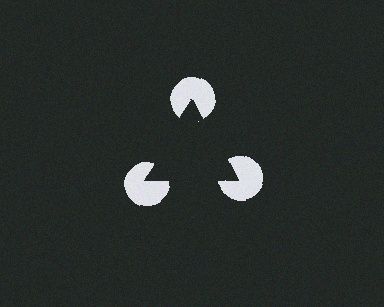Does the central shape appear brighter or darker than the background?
It typically appears slightly darker than the background, even though no actual brightness change is drawn.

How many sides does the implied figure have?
3 sides.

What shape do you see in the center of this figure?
An illusory triangle — its edges are inferred from the aligned wedge cuts in the pac-man discs, not physically drawn.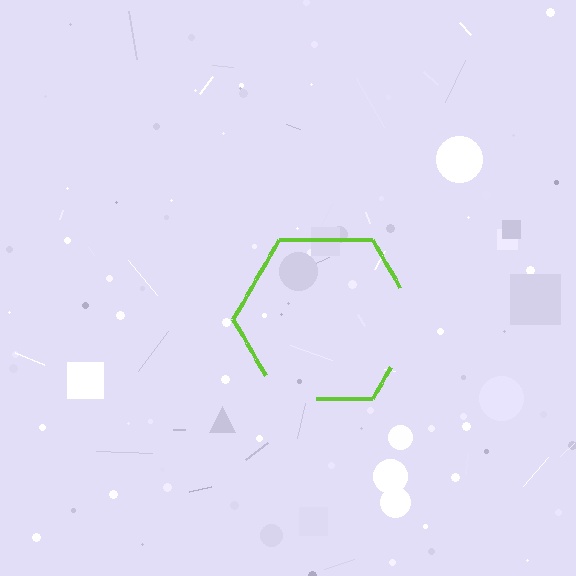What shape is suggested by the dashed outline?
The dashed outline suggests a hexagon.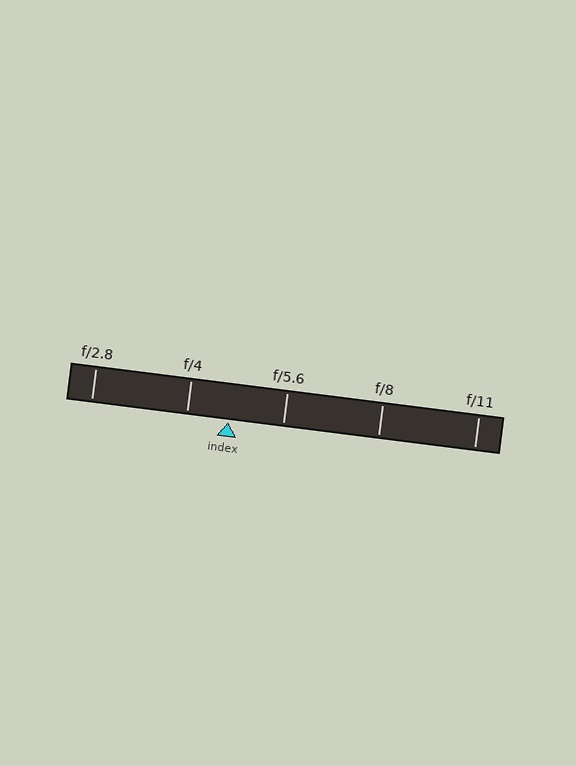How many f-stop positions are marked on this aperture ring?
There are 5 f-stop positions marked.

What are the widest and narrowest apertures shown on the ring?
The widest aperture shown is f/2.8 and the narrowest is f/11.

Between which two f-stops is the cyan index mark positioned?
The index mark is between f/4 and f/5.6.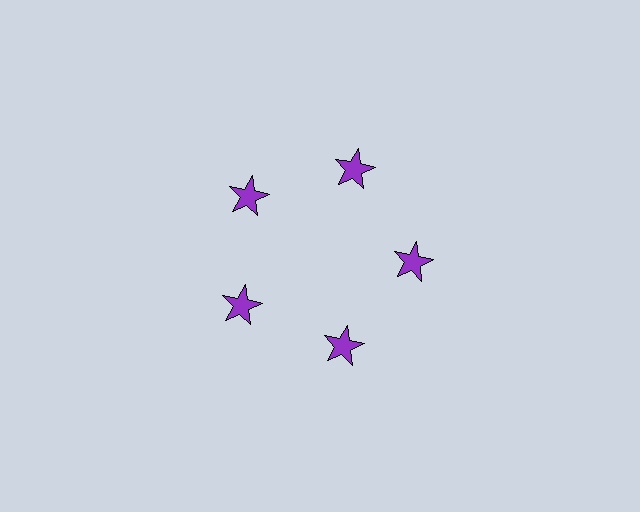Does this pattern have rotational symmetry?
Yes, this pattern has 5-fold rotational symmetry. It looks the same after rotating 72 degrees around the center.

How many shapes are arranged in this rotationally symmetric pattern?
There are 5 shapes, arranged in 5 groups of 1.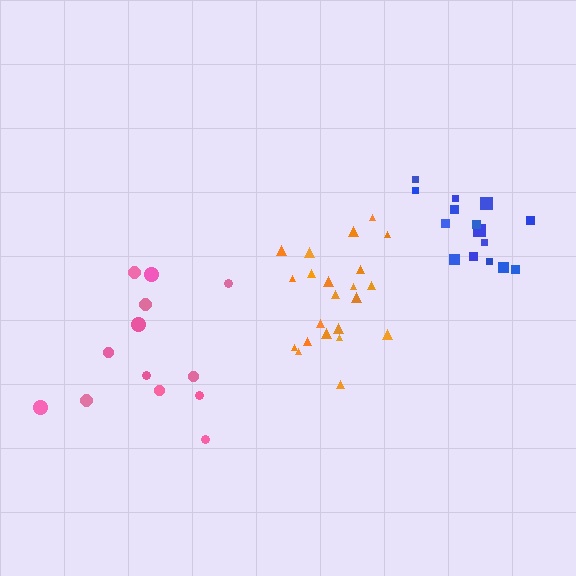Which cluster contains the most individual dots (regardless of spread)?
Orange (22).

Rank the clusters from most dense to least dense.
orange, blue, pink.